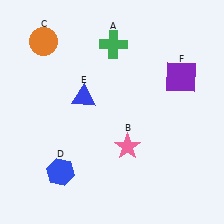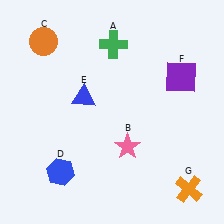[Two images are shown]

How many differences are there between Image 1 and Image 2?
There is 1 difference between the two images.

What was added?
An orange cross (G) was added in Image 2.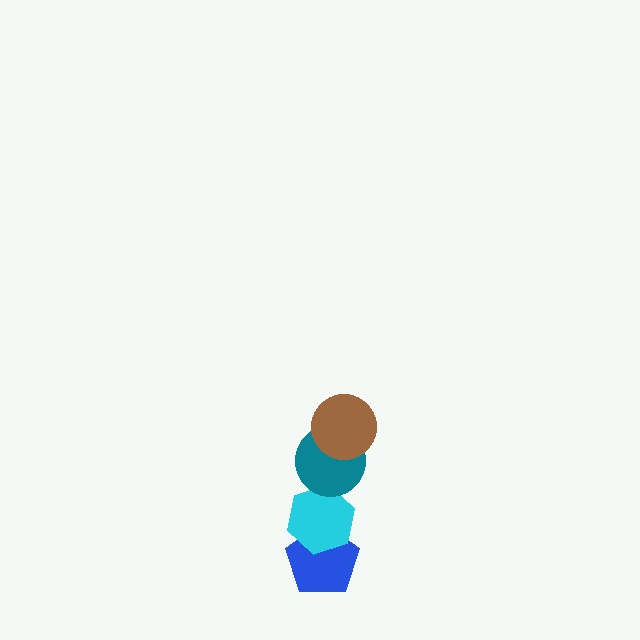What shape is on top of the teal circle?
The brown circle is on top of the teal circle.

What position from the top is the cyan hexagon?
The cyan hexagon is 3rd from the top.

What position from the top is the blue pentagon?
The blue pentagon is 4th from the top.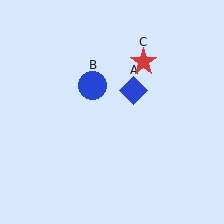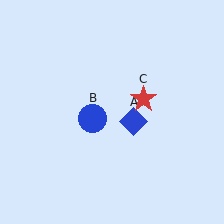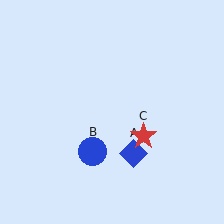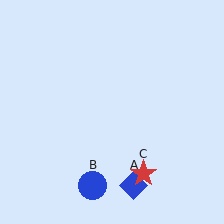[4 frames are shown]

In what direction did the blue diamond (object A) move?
The blue diamond (object A) moved down.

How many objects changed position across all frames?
3 objects changed position: blue diamond (object A), blue circle (object B), red star (object C).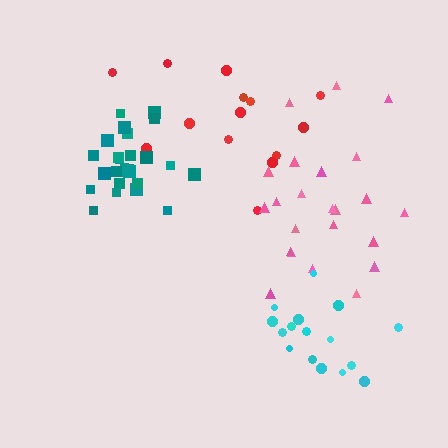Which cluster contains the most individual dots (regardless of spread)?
Teal (26).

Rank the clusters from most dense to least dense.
teal, cyan, pink, red.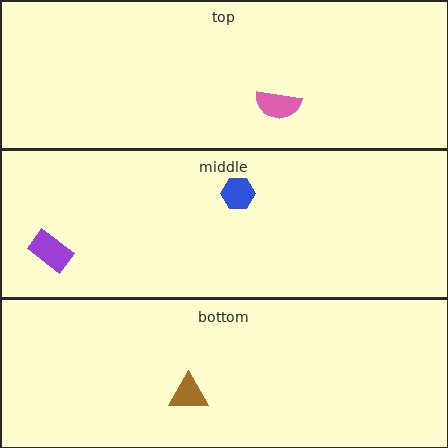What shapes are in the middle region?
The purple rectangle, the blue hexagon.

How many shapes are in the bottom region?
1.